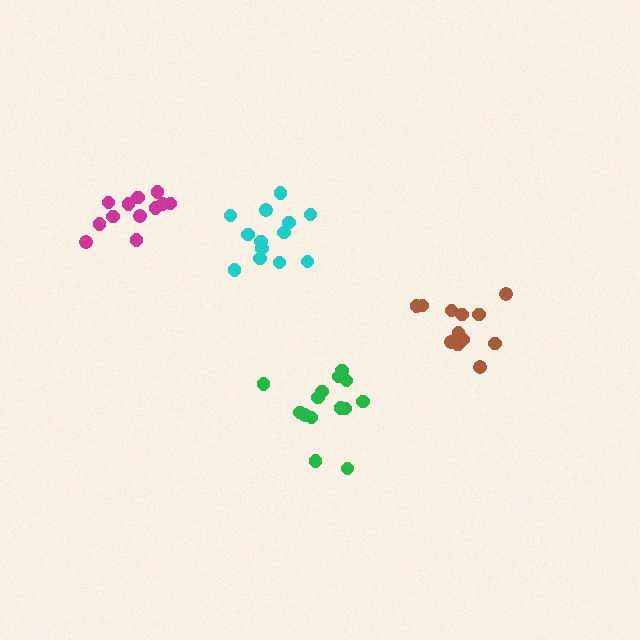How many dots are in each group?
Group 1: 14 dots, Group 2: 13 dots, Group 3: 12 dots, Group 4: 12 dots (51 total).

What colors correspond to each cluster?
The clusters are colored: green, cyan, magenta, brown.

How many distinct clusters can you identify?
There are 4 distinct clusters.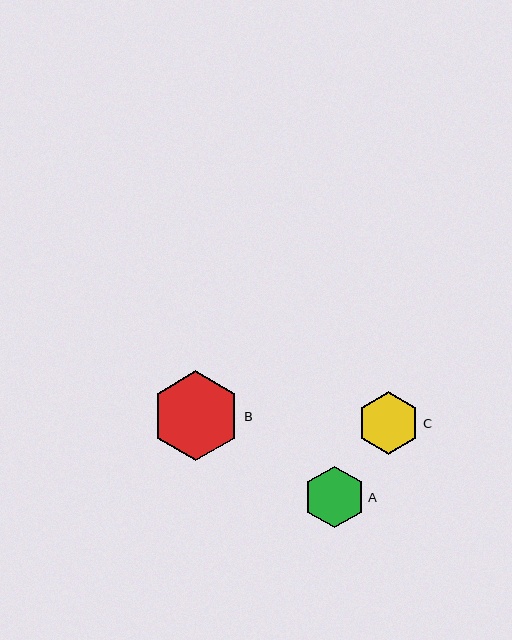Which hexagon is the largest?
Hexagon B is the largest with a size of approximately 90 pixels.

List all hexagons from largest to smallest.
From largest to smallest: B, C, A.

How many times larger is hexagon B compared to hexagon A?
Hexagon B is approximately 1.4 times the size of hexagon A.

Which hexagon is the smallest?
Hexagon A is the smallest with a size of approximately 62 pixels.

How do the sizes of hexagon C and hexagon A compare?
Hexagon C and hexagon A are approximately the same size.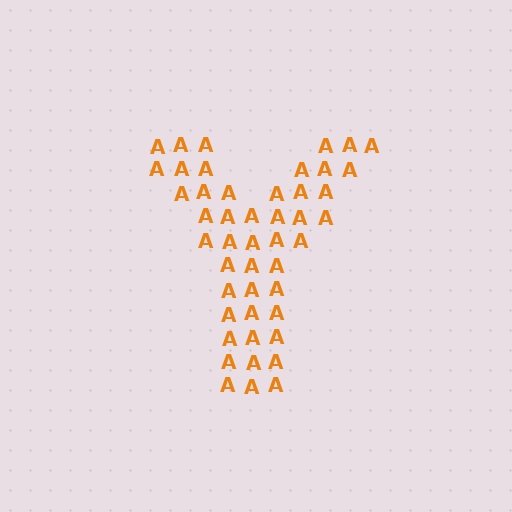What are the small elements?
The small elements are letter A's.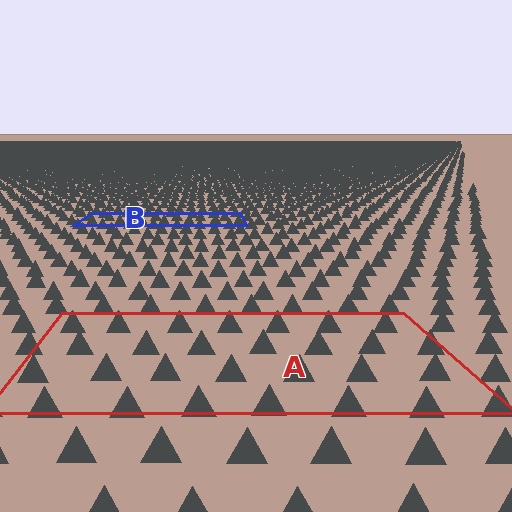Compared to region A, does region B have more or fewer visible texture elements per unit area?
Region B has more texture elements per unit area — they are packed more densely because it is farther away.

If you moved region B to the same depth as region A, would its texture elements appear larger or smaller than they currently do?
They would appear larger. At a closer depth, the same texture elements are projected at a bigger on-screen size.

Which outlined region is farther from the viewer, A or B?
Region B is farther from the viewer — the texture elements inside it appear smaller and more densely packed.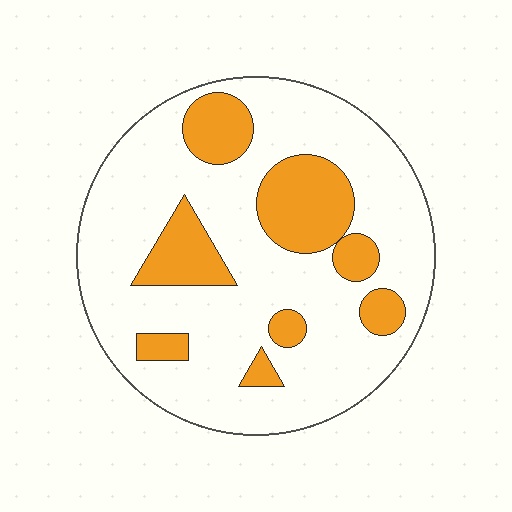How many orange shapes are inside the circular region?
8.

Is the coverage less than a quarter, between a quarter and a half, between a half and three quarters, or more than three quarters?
Less than a quarter.